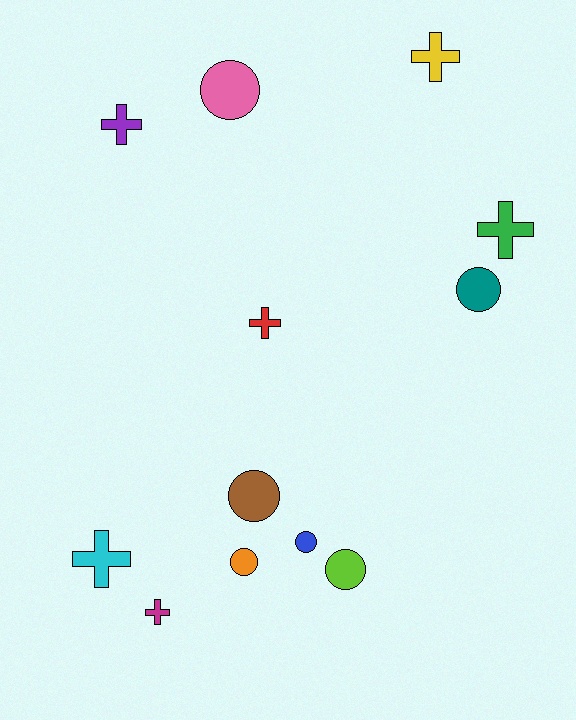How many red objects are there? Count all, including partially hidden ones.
There is 1 red object.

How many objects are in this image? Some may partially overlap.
There are 12 objects.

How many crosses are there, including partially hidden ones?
There are 6 crosses.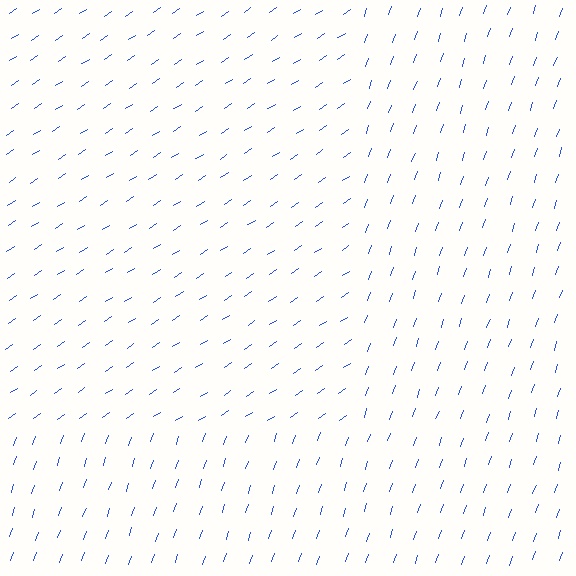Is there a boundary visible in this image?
Yes, there is a texture boundary formed by a change in line orientation.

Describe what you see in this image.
The image is filled with small blue line segments. A rectangle region in the image has lines oriented differently from the surrounding lines, creating a visible texture boundary.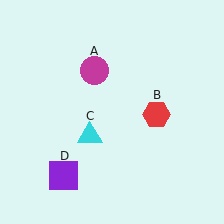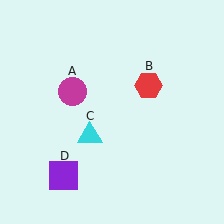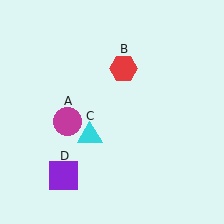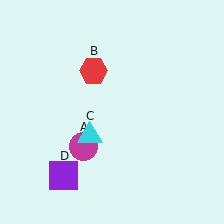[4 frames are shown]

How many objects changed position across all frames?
2 objects changed position: magenta circle (object A), red hexagon (object B).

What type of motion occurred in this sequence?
The magenta circle (object A), red hexagon (object B) rotated counterclockwise around the center of the scene.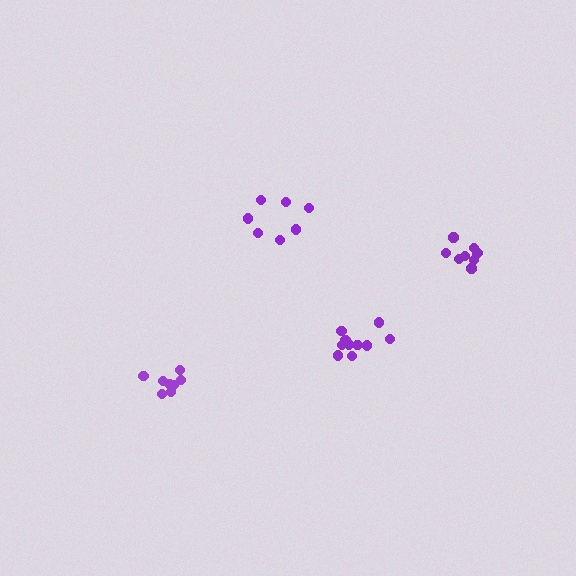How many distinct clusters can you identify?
There are 4 distinct clusters.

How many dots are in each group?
Group 1: 7 dots, Group 2: 9 dots, Group 3: 8 dots, Group 4: 10 dots (34 total).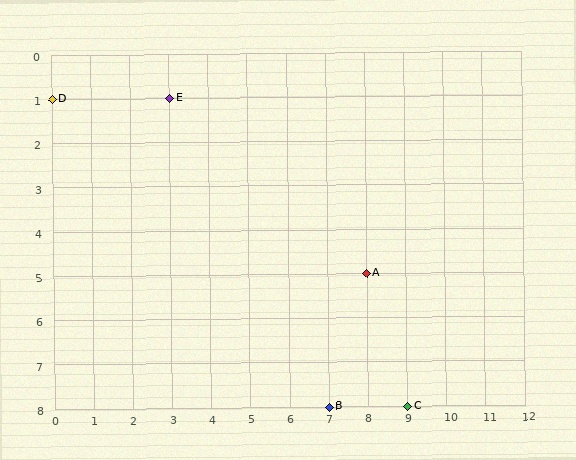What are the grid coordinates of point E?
Point E is at grid coordinates (3, 1).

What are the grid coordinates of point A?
Point A is at grid coordinates (8, 5).